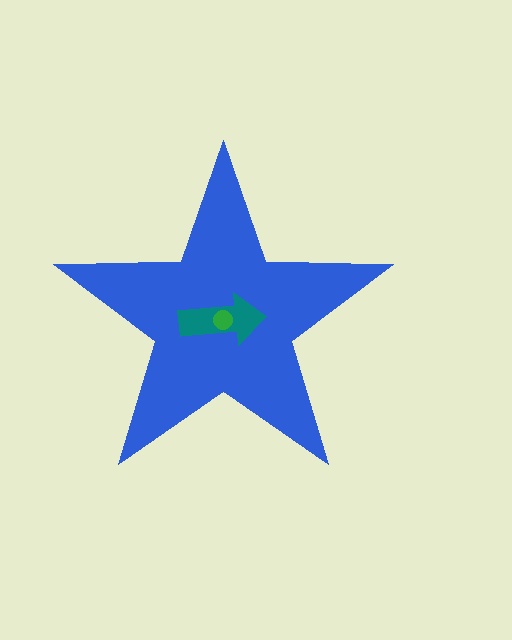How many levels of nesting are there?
3.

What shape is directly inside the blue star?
The teal arrow.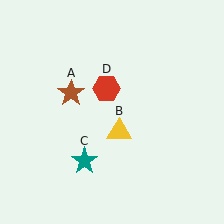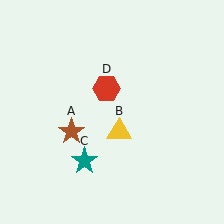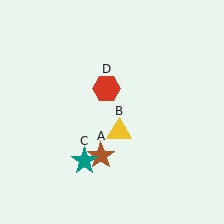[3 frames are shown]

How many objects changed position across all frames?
1 object changed position: brown star (object A).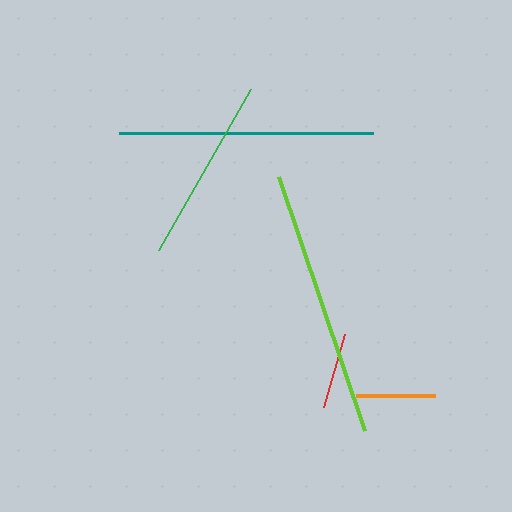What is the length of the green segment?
The green segment is approximately 186 pixels long.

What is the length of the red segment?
The red segment is approximately 77 pixels long.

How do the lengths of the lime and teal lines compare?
The lime and teal lines are approximately the same length.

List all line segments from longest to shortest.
From longest to shortest: lime, teal, green, orange, red.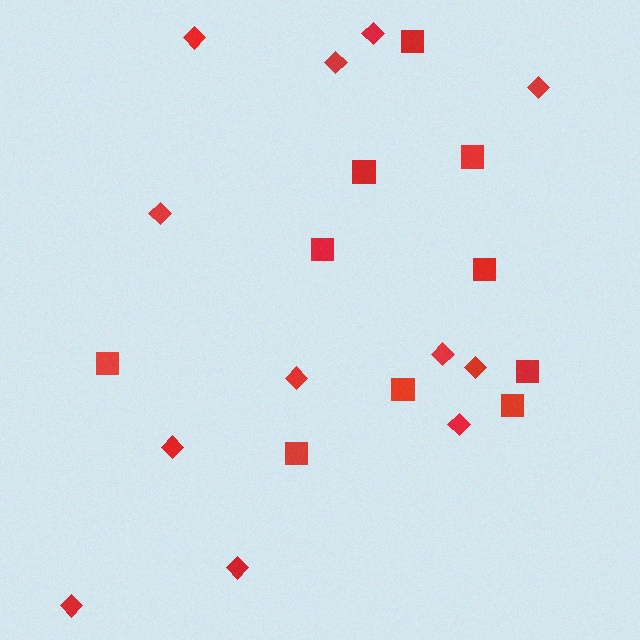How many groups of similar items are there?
There are 2 groups: one group of diamonds (12) and one group of squares (10).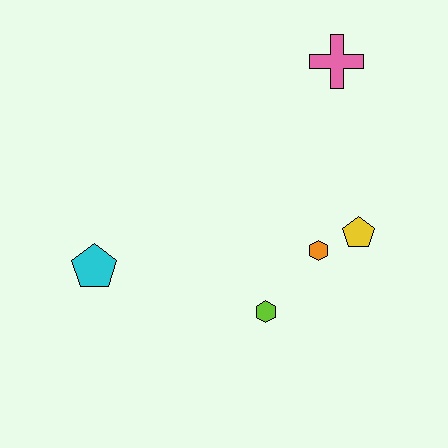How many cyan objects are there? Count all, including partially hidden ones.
There is 1 cyan object.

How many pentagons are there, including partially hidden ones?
There are 2 pentagons.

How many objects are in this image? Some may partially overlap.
There are 5 objects.